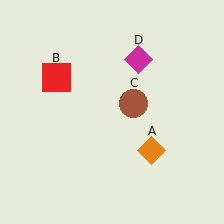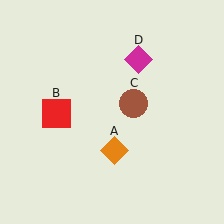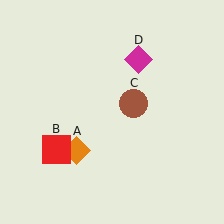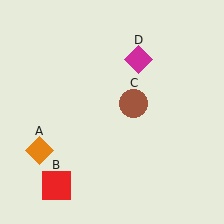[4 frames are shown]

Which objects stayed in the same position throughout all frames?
Brown circle (object C) and magenta diamond (object D) remained stationary.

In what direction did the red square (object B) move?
The red square (object B) moved down.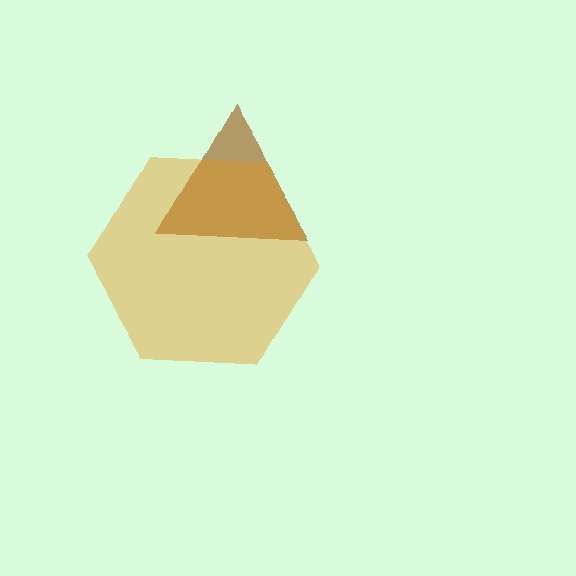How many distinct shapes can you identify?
There are 2 distinct shapes: a brown triangle, an orange hexagon.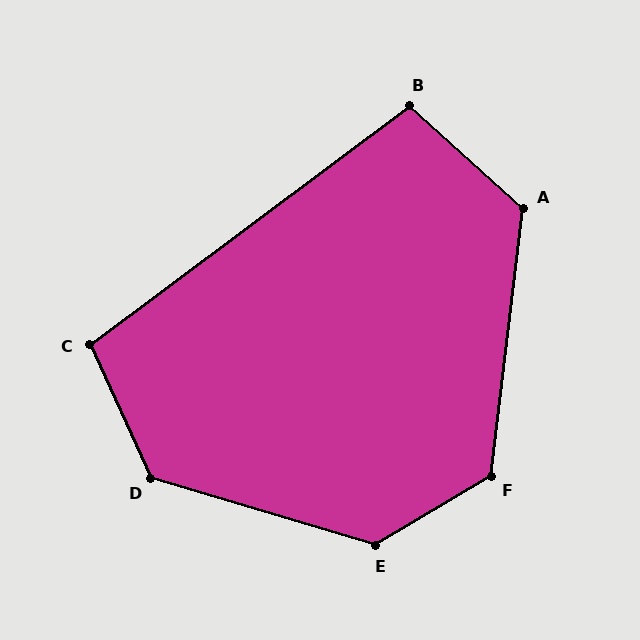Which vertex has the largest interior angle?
E, at approximately 133 degrees.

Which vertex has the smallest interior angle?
B, at approximately 101 degrees.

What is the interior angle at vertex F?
Approximately 128 degrees (obtuse).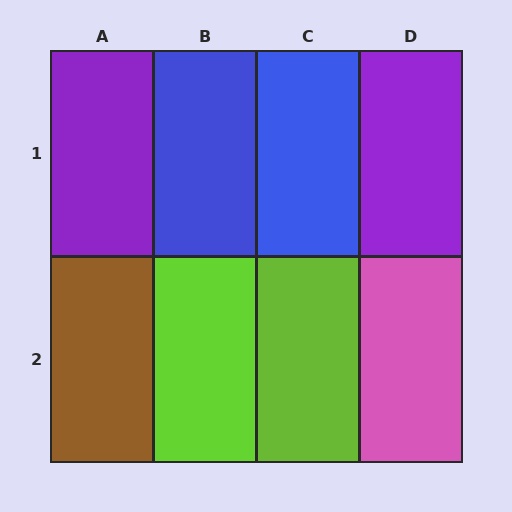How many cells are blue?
2 cells are blue.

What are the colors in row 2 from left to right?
Brown, lime, lime, pink.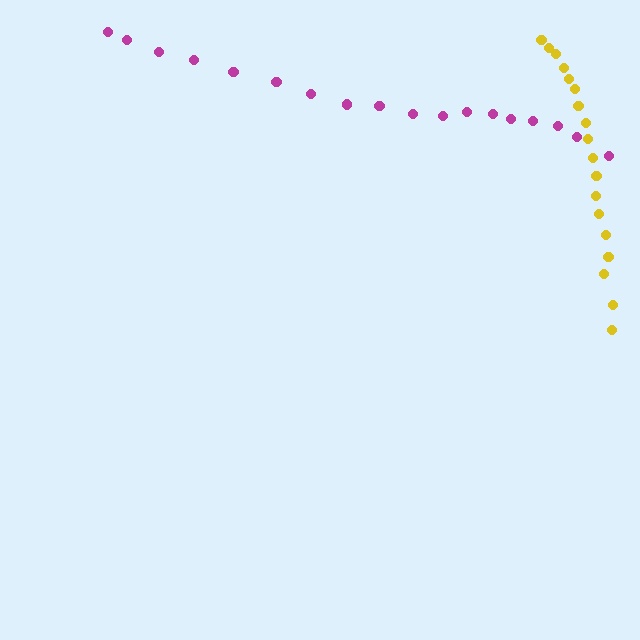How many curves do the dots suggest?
There are 2 distinct paths.